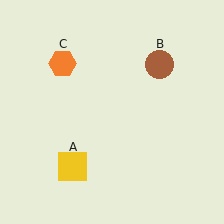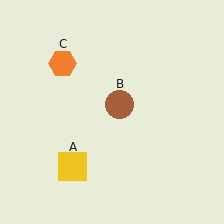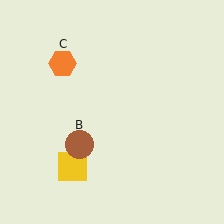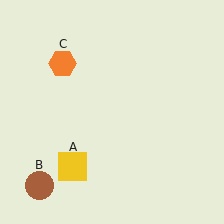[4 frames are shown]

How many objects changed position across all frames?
1 object changed position: brown circle (object B).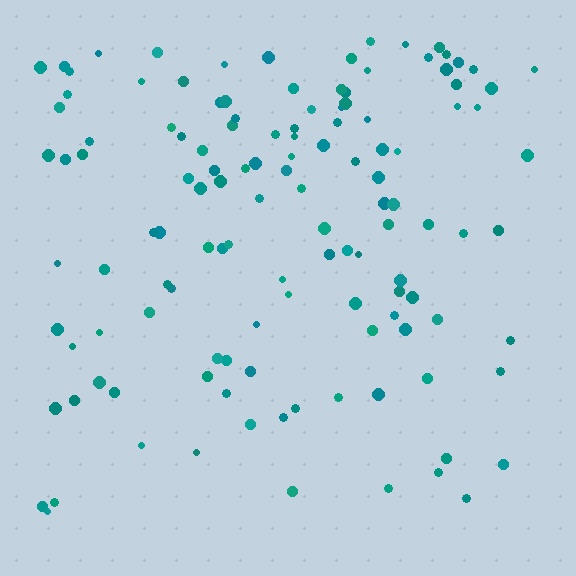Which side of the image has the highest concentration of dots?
The top.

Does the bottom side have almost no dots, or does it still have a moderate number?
Still a moderate number, just noticeably fewer than the top.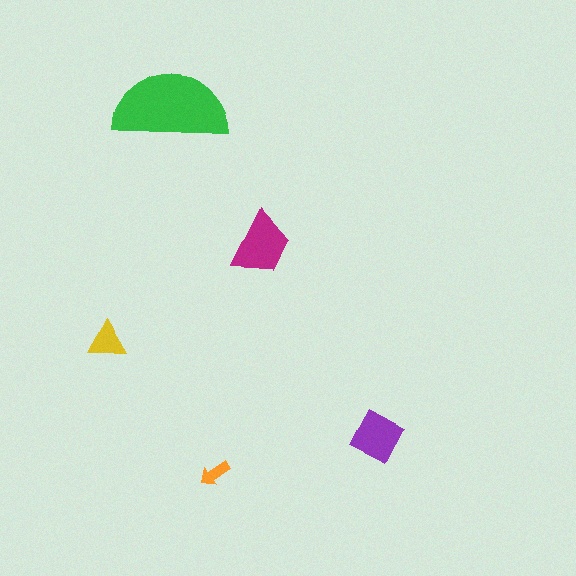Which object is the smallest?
The orange arrow.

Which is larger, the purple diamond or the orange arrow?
The purple diamond.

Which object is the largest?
The green semicircle.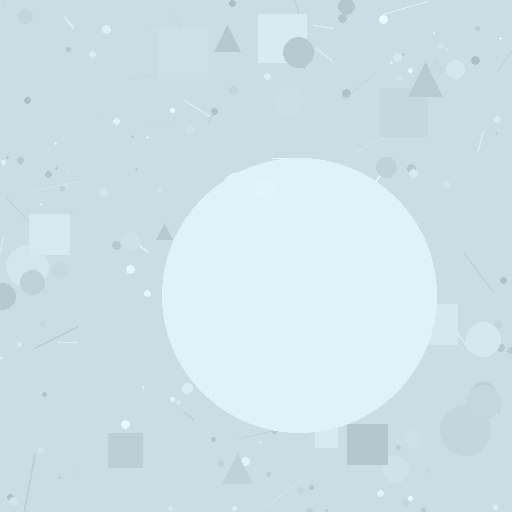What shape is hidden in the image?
A circle is hidden in the image.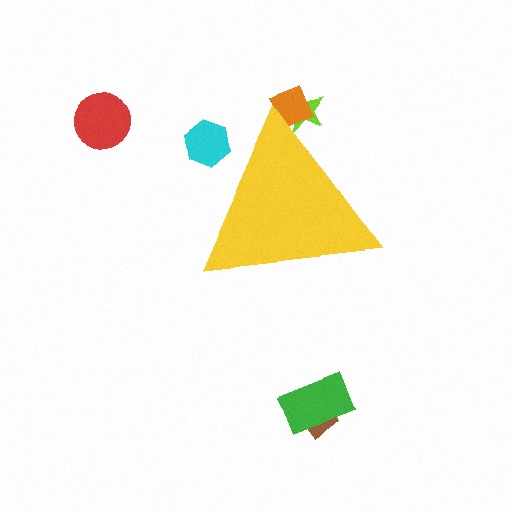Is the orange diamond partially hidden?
Yes, the orange diamond is partially hidden behind the yellow triangle.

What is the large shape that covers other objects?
A yellow triangle.